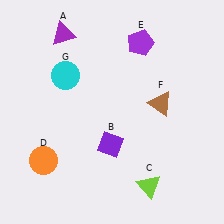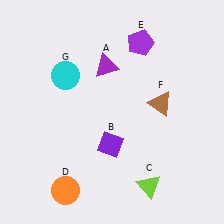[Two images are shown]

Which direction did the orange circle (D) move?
The orange circle (D) moved down.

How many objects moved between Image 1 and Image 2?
2 objects moved between the two images.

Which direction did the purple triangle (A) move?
The purple triangle (A) moved right.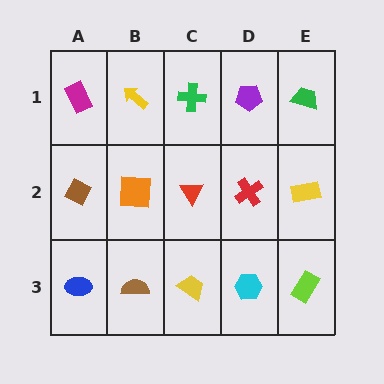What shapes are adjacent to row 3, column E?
A yellow rectangle (row 2, column E), a cyan hexagon (row 3, column D).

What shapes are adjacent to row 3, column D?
A red cross (row 2, column D), a yellow trapezoid (row 3, column C), a lime rectangle (row 3, column E).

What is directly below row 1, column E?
A yellow rectangle.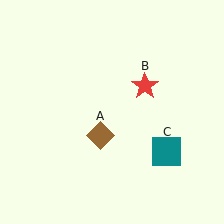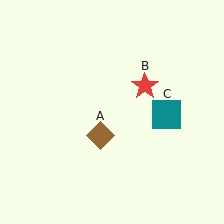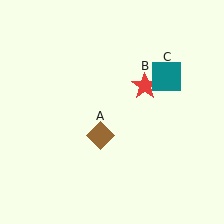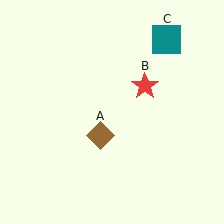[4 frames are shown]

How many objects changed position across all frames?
1 object changed position: teal square (object C).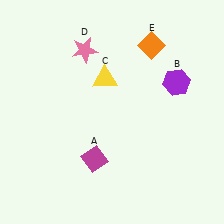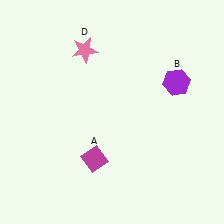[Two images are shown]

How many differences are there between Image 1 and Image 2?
There are 2 differences between the two images.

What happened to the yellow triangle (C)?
The yellow triangle (C) was removed in Image 2. It was in the top-left area of Image 1.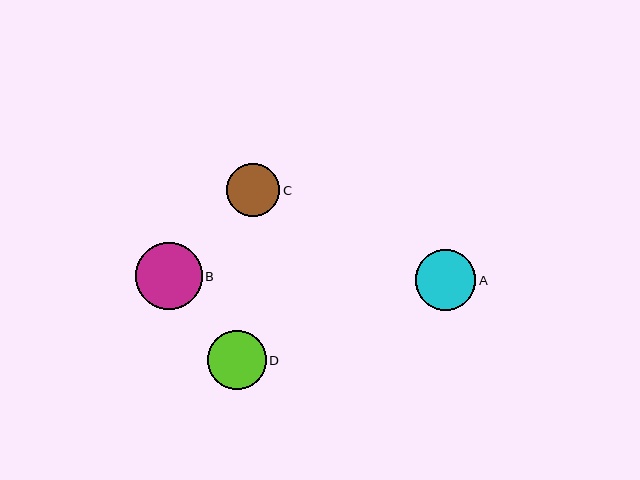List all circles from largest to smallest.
From largest to smallest: B, A, D, C.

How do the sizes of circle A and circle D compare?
Circle A and circle D are approximately the same size.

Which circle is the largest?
Circle B is the largest with a size of approximately 67 pixels.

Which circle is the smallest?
Circle C is the smallest with a size of approximately 53 pixels.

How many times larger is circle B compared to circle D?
Circle B is approximately 1.1 times the size of circle D.